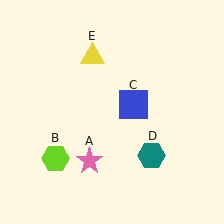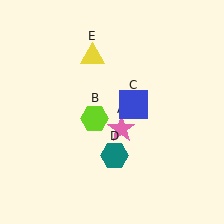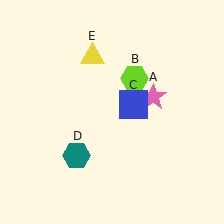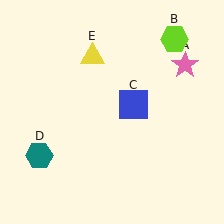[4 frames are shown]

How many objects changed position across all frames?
3 objects changed position: pink star (object A), lime hexagon (object B), teal hexagon (object D).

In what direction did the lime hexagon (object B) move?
The lime hexagon (object B) moved up and to the right.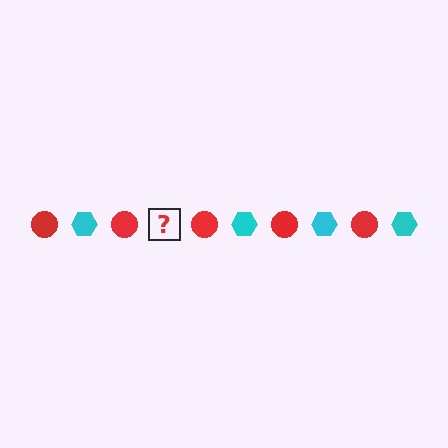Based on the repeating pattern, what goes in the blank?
The blank should be a cyan hexagon.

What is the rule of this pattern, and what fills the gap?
The rule is that the pattern alternates between red circle and cyan hexagon. The gap should be filled with a cyan hexagon.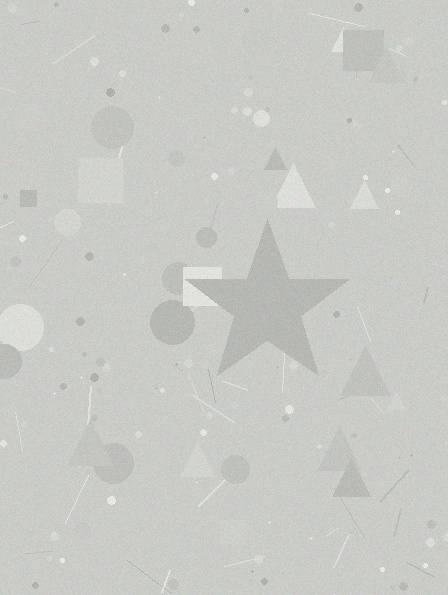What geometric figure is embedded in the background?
A star is embedded in the background.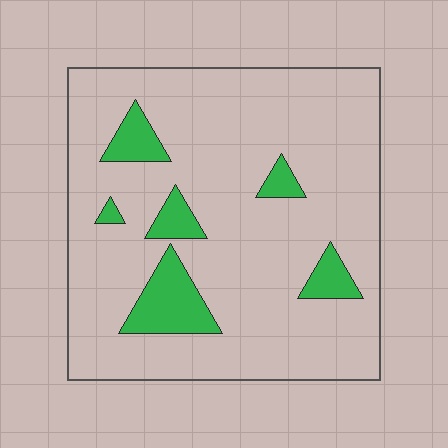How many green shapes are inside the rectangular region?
6.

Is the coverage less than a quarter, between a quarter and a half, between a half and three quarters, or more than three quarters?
Less than a quarter.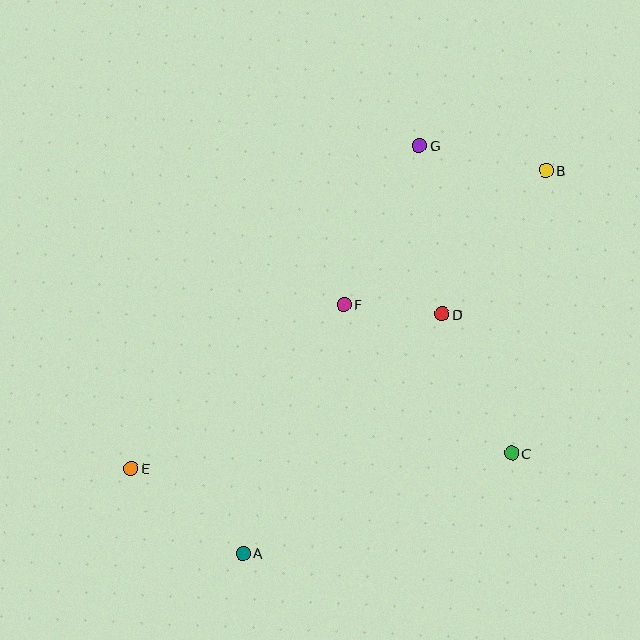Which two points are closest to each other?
Points D and F are closest to each other.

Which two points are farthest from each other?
Points B and E are farthest from each other.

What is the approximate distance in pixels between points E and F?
The distance between E and F is approximately 268 pixels.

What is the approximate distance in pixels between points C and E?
The distance between C and E is approximately 381 pixels.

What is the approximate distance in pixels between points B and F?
The distance between B and F is approximately 242 pixels.